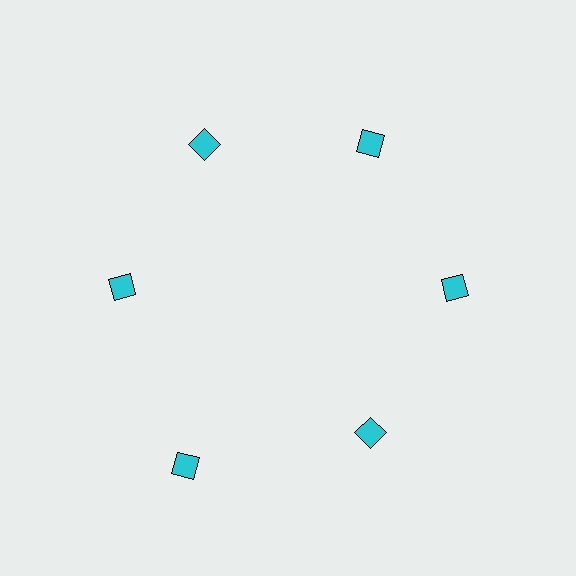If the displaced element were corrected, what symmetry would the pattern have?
It would have 6-fold rotational symmetry — the pattern would map onto itself every 60 degrees.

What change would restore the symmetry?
The symmetry would be restored by moving it inward, back onto the ring so that all 6 squares sit at equal angles and equal distance from the center.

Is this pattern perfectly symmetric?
No. The 6 cyan squares are arranged in a ring, but one element near the 7 o'clock position is pushed outward from the center, breaking the 6-fold rotational symmetry.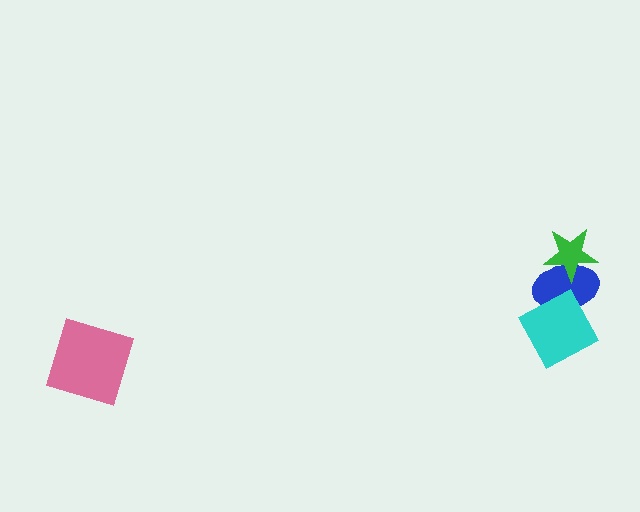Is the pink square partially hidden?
No, no other shape covers it.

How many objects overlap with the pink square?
0 objects overlap with the pink square.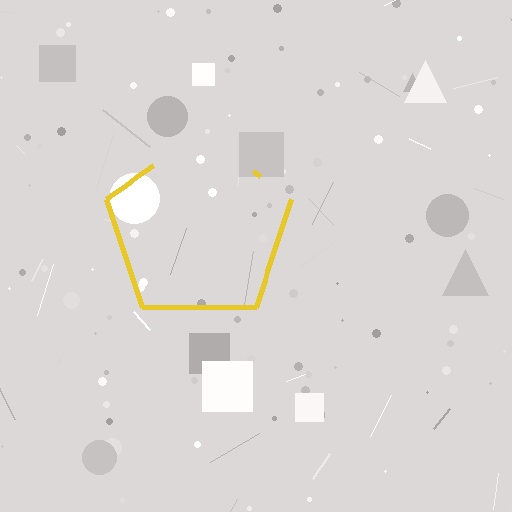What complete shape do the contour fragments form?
The contour fragments form a pentagon.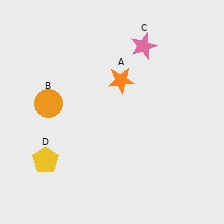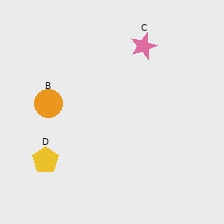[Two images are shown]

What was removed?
The orange star (A) was removed in Image 2.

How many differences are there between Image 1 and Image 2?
There is 1 difference between the two images.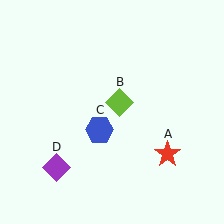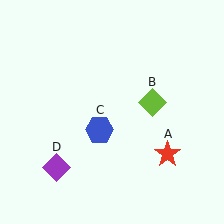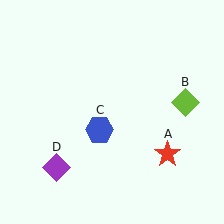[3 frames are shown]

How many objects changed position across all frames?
1 object changed position: lime diamond (object B).